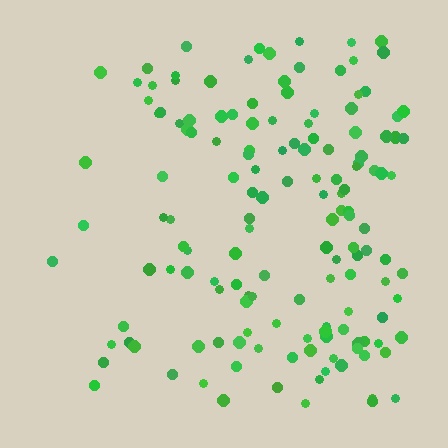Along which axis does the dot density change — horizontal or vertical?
Horizontal.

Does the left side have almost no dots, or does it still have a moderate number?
Still a moderate number, just noticeably fewer than the right.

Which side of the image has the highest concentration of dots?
The right.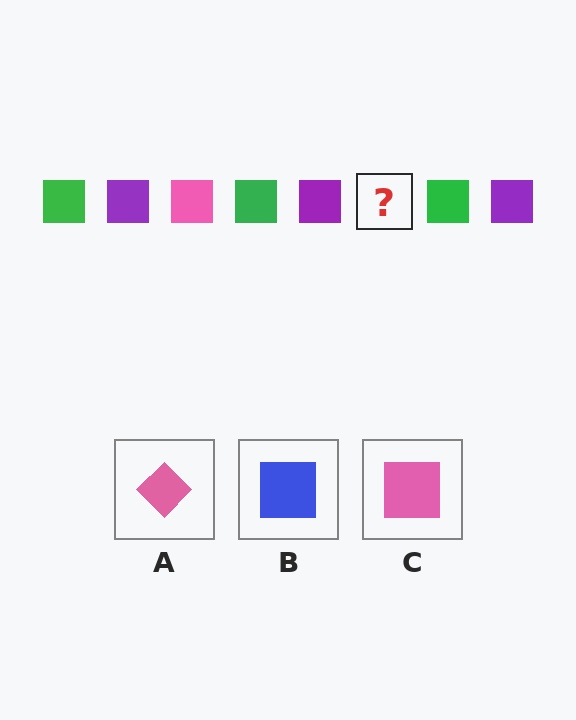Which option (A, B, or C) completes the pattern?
C.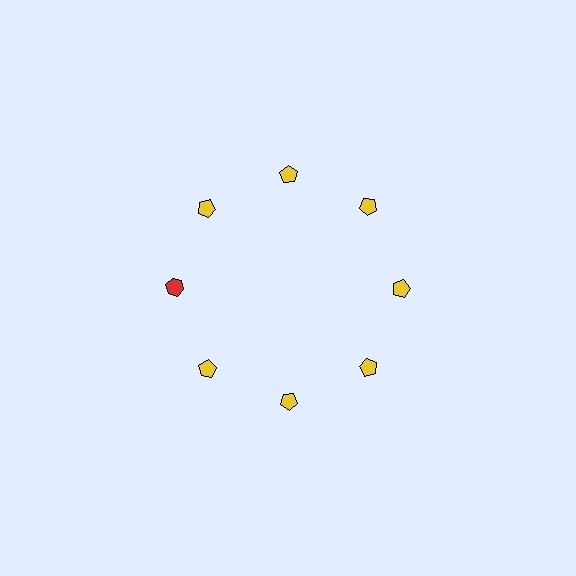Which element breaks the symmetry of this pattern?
The red hexagon at roughly the 9 o'clock position breaks the symmetry. All other shapes are yellow pentagons.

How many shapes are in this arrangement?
There are 8 shapes arranged in a ring pattern.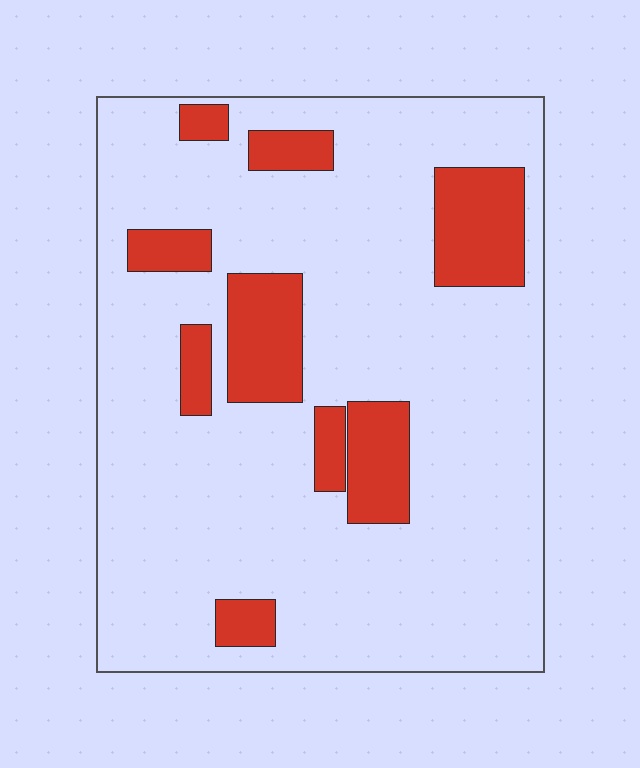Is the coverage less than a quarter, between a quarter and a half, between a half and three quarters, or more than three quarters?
Less than a quarter.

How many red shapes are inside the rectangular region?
9.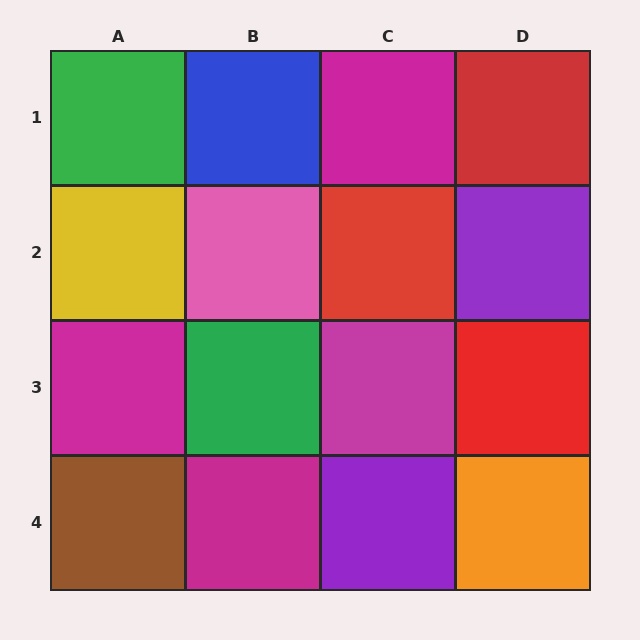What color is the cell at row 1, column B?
Blue.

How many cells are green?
2 cells are green.